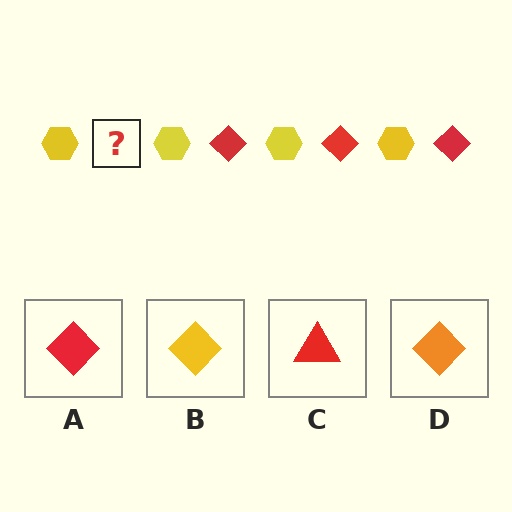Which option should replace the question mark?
Option A.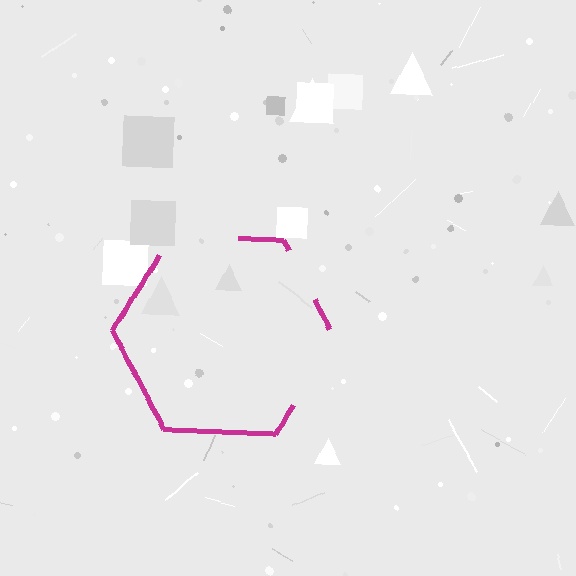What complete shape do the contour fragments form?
The contour fragments form a hexagon.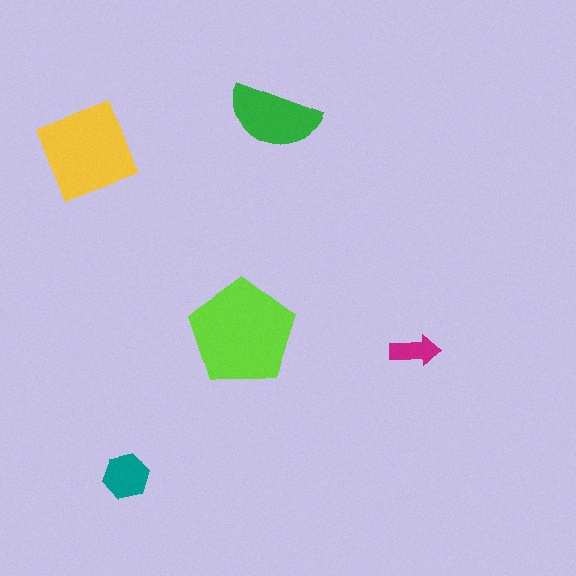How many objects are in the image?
There are 5 objects in the image.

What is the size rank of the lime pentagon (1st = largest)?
1st.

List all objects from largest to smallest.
The lime pentagon, the yellow square, the green semicircle, the teal hexagon, the magenta arrow.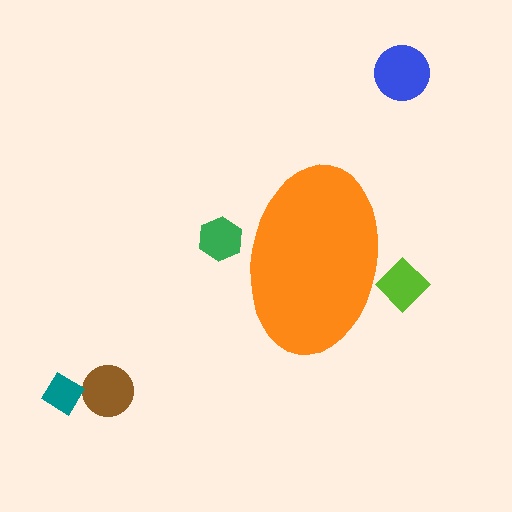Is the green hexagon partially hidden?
Yes, the green hexagon is partially hidden behind the orange ellipse.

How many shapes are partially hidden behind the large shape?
2 shapes are partially hidden.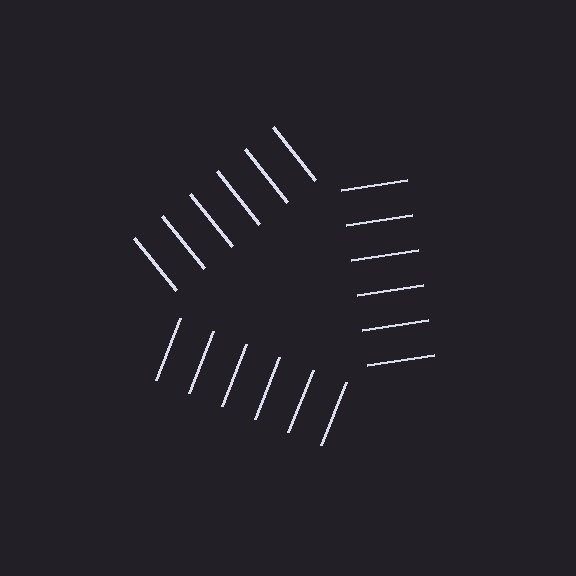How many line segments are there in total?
18 — 6 along each of the 3 edges.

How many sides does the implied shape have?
3 sides — the line-ends trace a triangle.